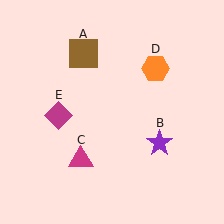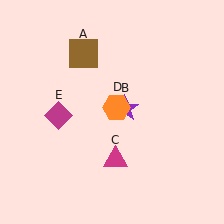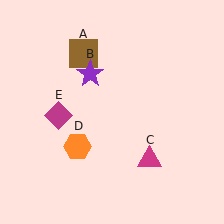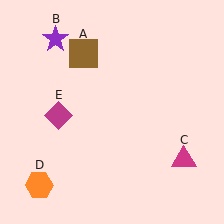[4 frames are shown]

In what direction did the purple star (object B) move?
The purple star (object B) moved up and to the left.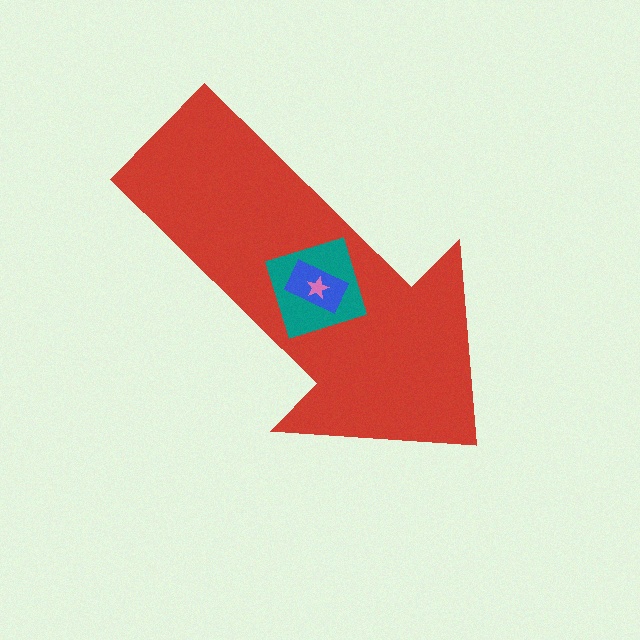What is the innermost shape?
The pink star.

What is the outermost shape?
The red arrow.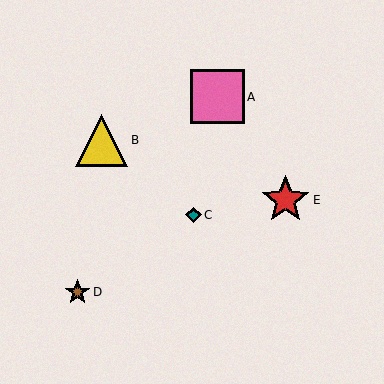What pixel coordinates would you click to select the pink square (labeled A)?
Click at (217, 97) to select the pink square A.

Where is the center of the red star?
The center of the red star is at (286, 200).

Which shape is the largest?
The pink square (labeled A) is the largest.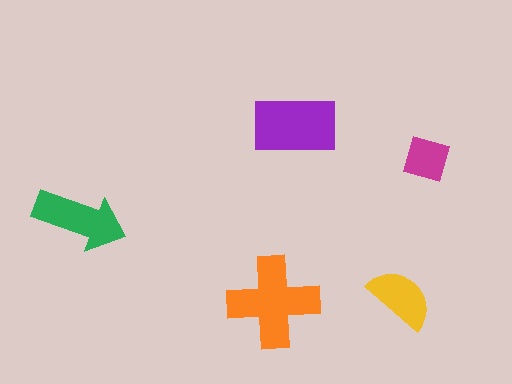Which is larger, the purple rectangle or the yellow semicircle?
The purple rectangle.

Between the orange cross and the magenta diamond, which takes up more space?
The orange cross.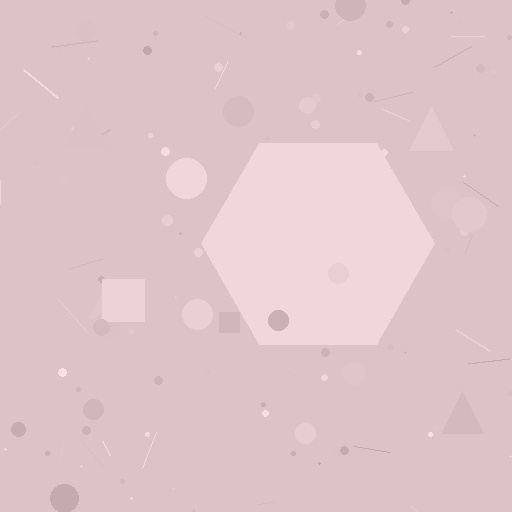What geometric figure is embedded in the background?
A hexagon is embedded in the background.